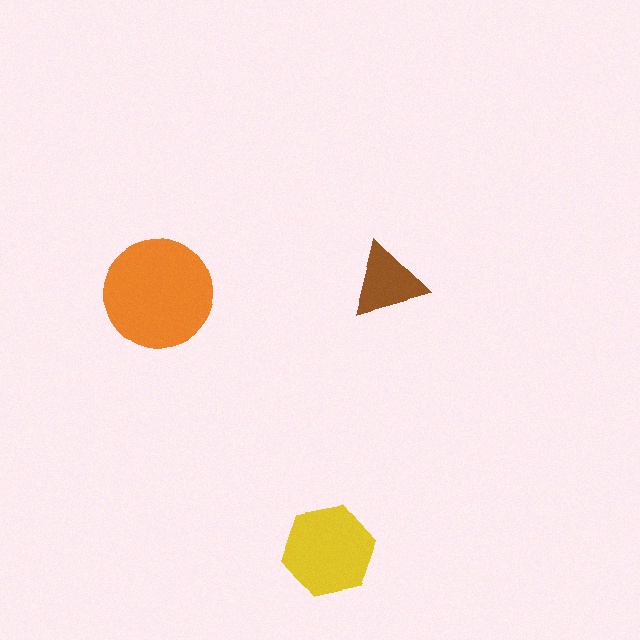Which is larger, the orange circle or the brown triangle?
The orange circle.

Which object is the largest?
The orange circle.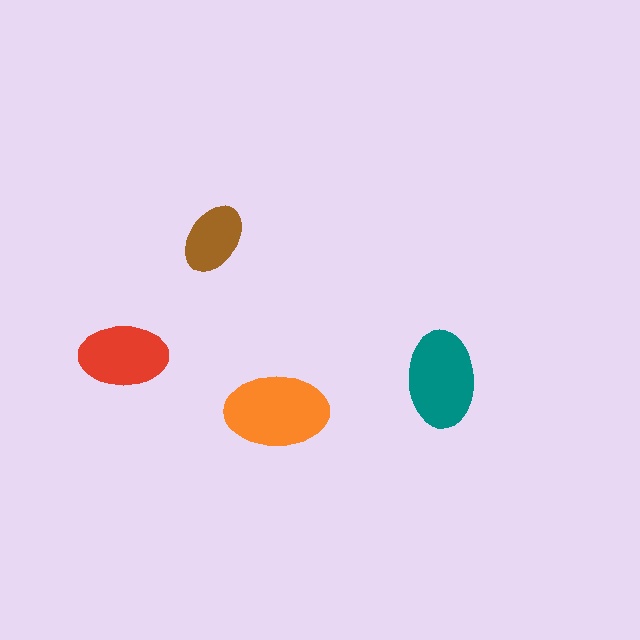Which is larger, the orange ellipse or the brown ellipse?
The orange one.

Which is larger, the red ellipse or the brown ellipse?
The red one.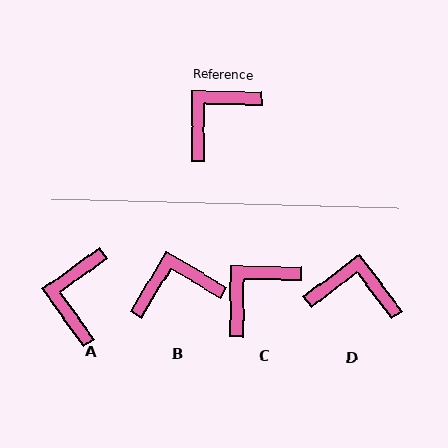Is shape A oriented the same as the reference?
No, it is off by about 36 degrees.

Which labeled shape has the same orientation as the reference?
C.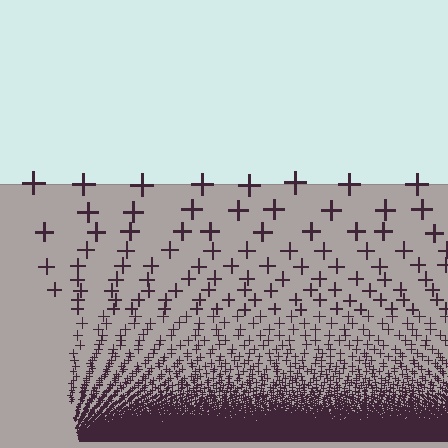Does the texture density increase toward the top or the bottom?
Density increases toward the bottom.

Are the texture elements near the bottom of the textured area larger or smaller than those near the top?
Smaller. The gradient is inverted — elements near the bottom are smaller and denser.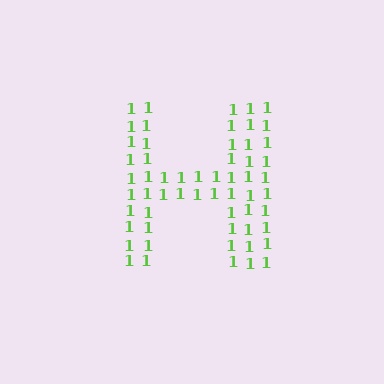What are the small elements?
The small elements are digit 1's.